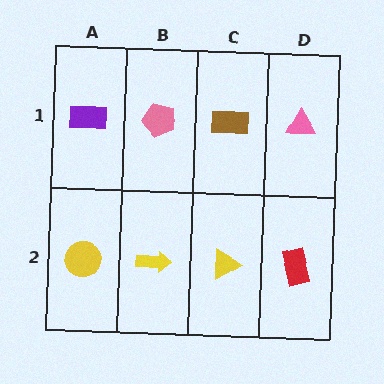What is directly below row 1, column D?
A red rectangle.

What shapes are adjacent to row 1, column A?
A yellow circle (row 2, column A), a pink pentagon (row 1, column B).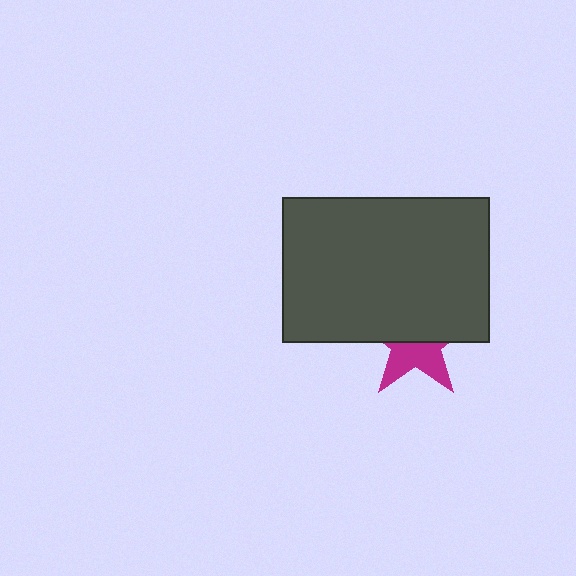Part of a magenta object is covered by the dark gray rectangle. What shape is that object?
It is a star.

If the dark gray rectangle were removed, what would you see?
You would see the complete magenta star.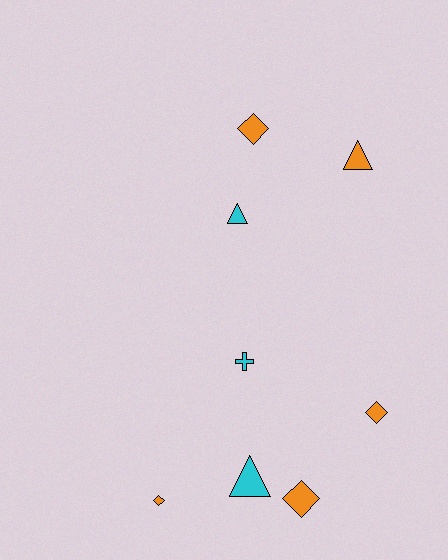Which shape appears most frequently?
Diamond, with 4 objects.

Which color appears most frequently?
Orange, with 5 objects.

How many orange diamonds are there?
There are 4 orange diamonds.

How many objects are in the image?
There are 8 objects.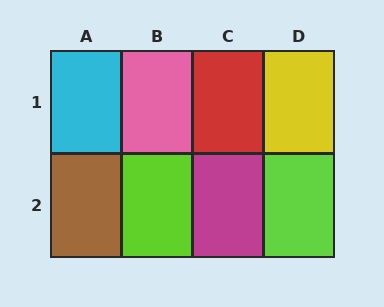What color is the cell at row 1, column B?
Pink.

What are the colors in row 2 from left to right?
Brown, lime, magenta, lime.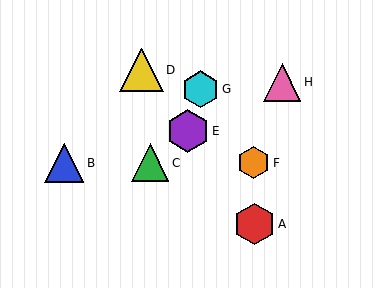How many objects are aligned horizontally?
3 objects (B, C, F) are aligned horizontally.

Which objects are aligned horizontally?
Objects B, C, F are aligned horizontally.